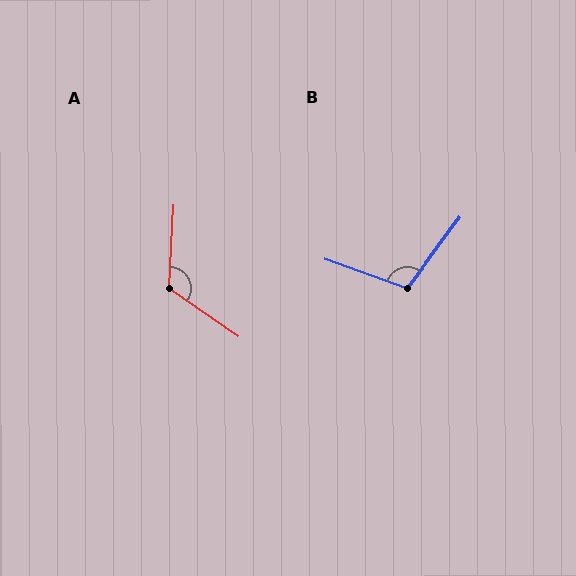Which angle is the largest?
A, at approximately 121 degrees.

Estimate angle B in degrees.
Approximately 107 degrees.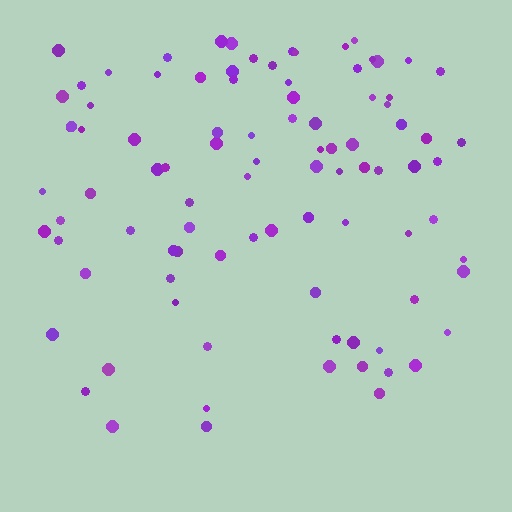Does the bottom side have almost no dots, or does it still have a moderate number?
Still a moderate number, just noticeably fewer than the top.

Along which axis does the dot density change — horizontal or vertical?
Vertical.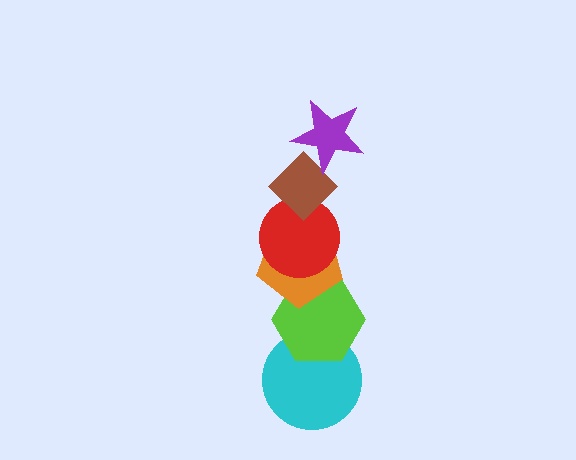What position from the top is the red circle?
The red circle is 3rd from the top.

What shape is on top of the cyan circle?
The lime hexagon is on top of the cyan circle.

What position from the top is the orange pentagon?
The orange pentagon is 4th from the top.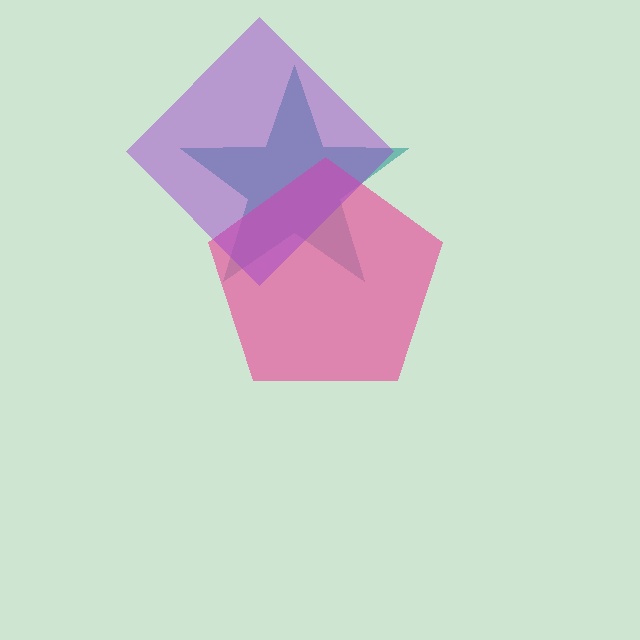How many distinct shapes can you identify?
There are 3 distinct shapes: a teal star, a pink pentagon, a purple diamond.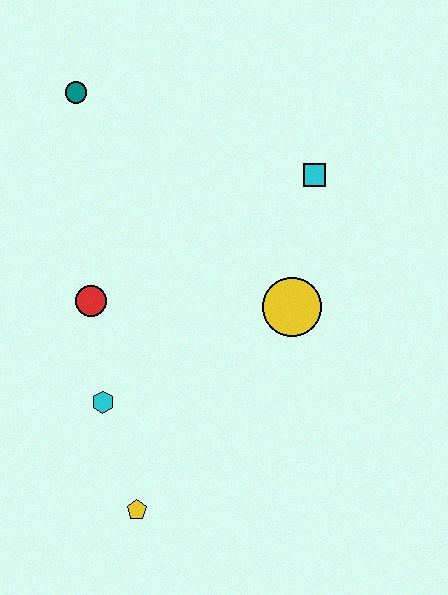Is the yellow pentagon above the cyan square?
No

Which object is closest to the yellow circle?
The cyan square is closest to the yellow circle.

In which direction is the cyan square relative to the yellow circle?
The cyan square is above the yellow circle.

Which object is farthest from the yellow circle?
The teal circle is farthest from the yellow circle.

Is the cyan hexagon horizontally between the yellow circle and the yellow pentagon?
No